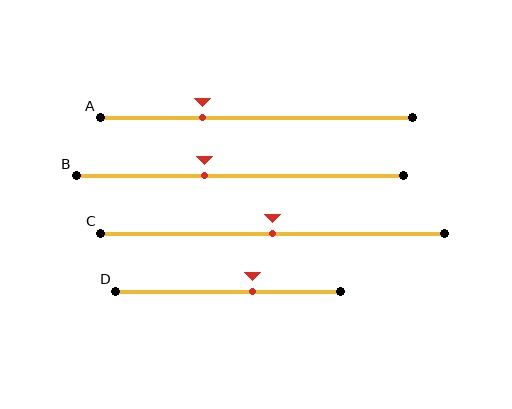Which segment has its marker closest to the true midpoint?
Segment C has its marker closest to the true midpoint.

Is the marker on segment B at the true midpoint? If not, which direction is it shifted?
No, the marker on segment B is shifted to the left by about 11% of the segment length.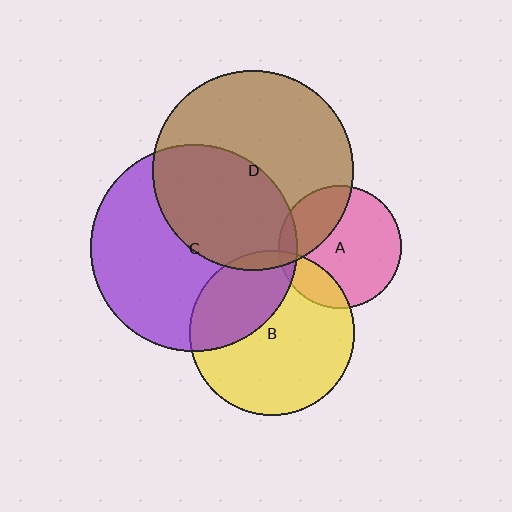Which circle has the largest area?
Circle C (purple).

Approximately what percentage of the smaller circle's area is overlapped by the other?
Approximately 35%.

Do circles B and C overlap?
Yes.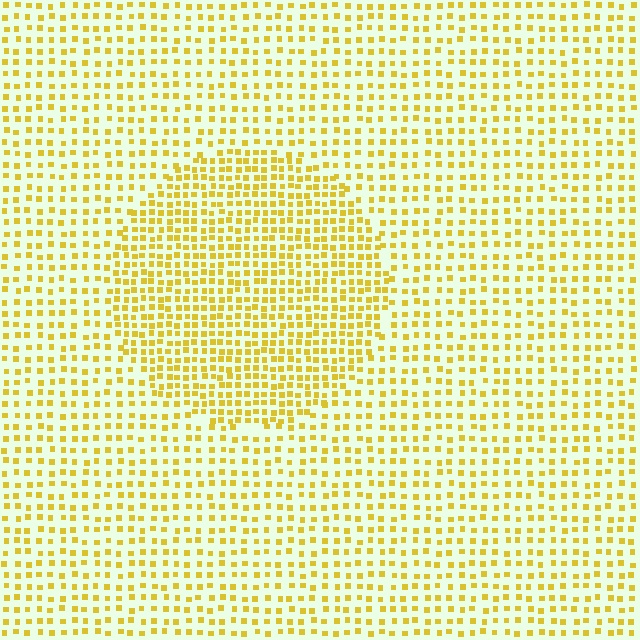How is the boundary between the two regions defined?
The boundary is defined by a change in element density (approximately 1.7x ratio). All elements are the same color, size, and shape.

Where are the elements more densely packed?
The elements are more densely packed inside the circle boundary.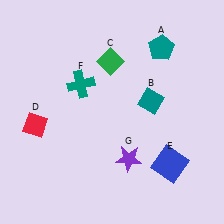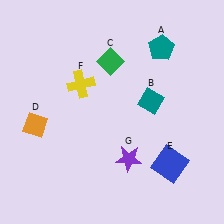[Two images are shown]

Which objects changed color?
D changed from red to orange. F changed from teal to yellow.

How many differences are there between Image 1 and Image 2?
There are 2 differences between the two images.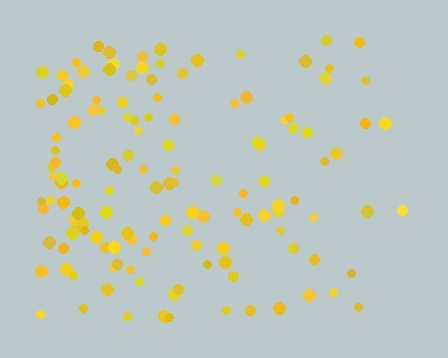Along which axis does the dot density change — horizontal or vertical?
Horizontal.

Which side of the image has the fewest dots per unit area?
The right.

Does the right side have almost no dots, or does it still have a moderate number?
Still a moderate number, just noticeably fewer than the left.